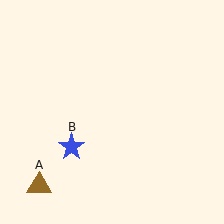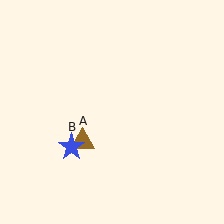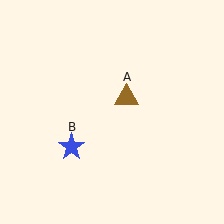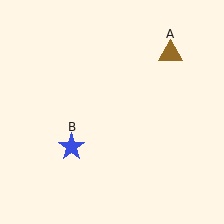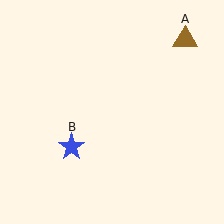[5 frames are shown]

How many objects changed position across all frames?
1 object changed position: brown triangle (object A).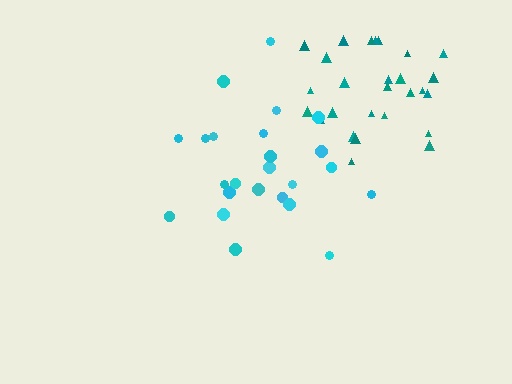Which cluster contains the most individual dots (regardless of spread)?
Teal (28).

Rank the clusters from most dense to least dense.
teal, cyan.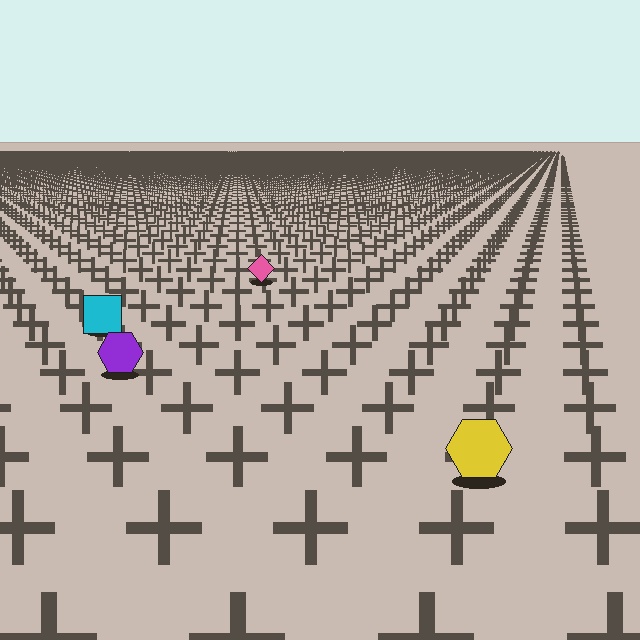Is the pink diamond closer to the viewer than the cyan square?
No. The cyan square is closer — you can tell from the texture gradient: the ground texture is coarser near it.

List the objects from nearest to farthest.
From nearest to farthest: the yellow hexagon, the purple hexagon, the cyan square, the pink diamond.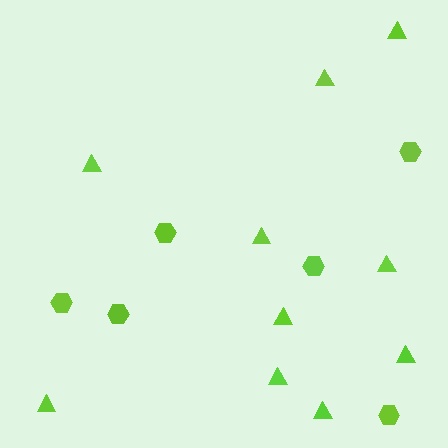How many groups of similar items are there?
There are 2 groups: one group of hexagons (6) and one group of triangles (10).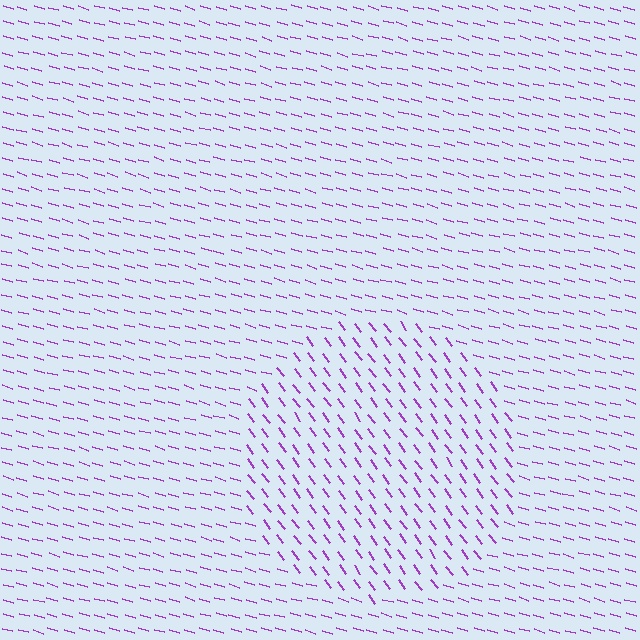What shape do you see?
I see a circle.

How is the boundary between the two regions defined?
The boundary is defined purely by a change in line orientation (approximately 37 degrees difference). All lines are the same color and thickness.